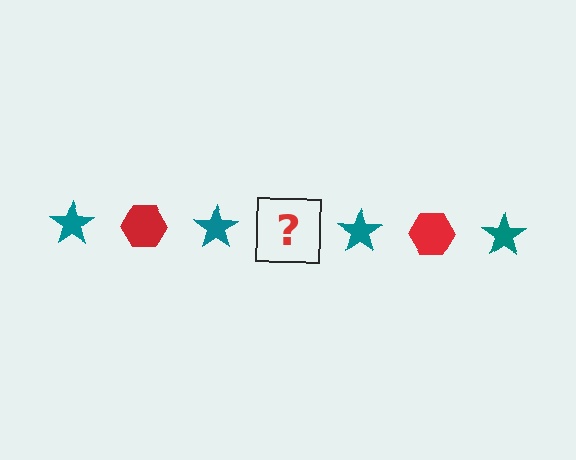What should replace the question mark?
The question mark should be replaced with a red hexagon.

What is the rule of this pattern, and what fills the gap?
The rule is that the pattern alternates between teal star and red hexagon. The gap should be filled with a red hexagon.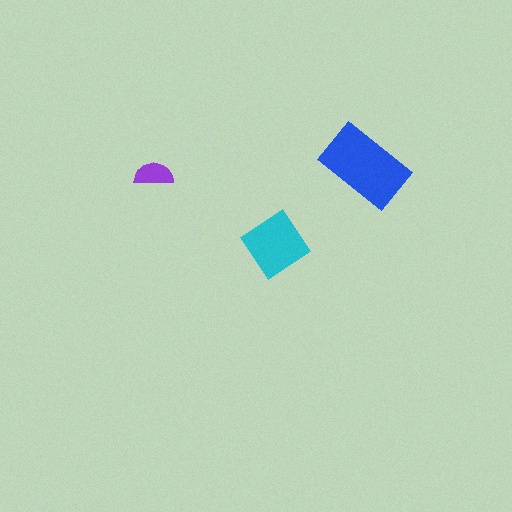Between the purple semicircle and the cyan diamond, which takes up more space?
The cyan diamond.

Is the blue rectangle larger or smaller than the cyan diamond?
Larger.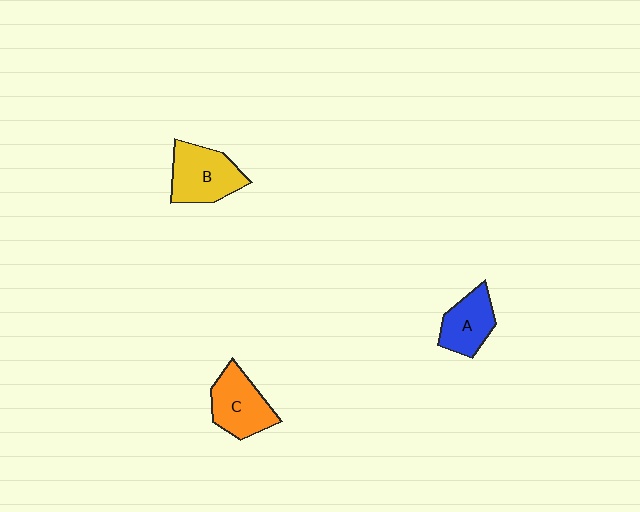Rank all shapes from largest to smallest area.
From largest to smallest: B (yellow), C (orange), A (blue).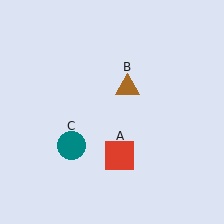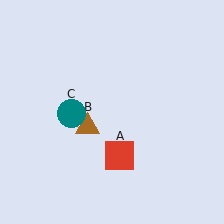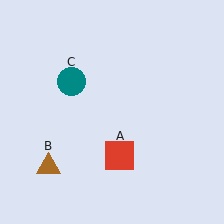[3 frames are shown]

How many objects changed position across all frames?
2 objects changed position: brown triangle (object B), teal circle (object C).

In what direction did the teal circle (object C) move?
The teal circle (object C) moved up.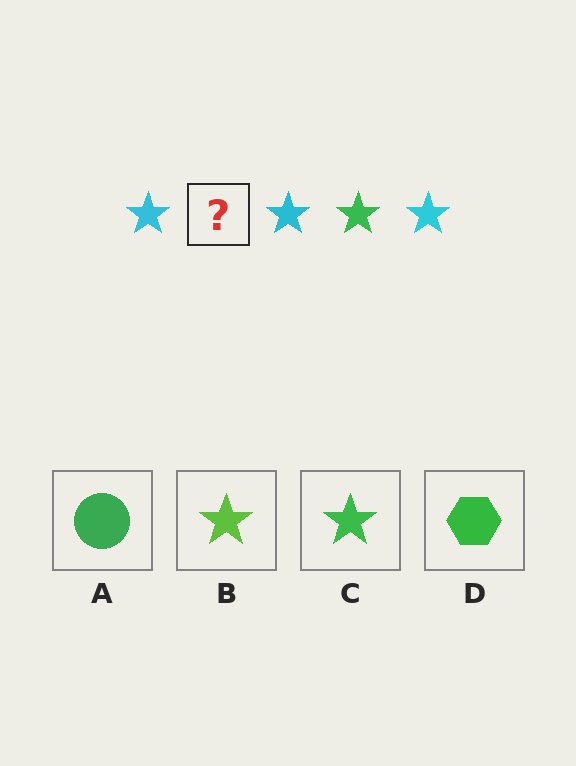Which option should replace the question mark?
Option C.